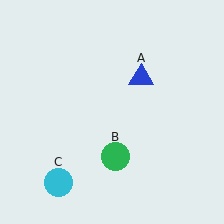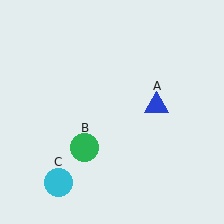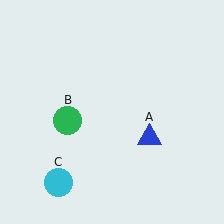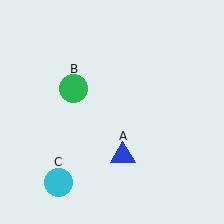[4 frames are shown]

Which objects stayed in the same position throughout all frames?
Cyan circle (object C) remained stationary.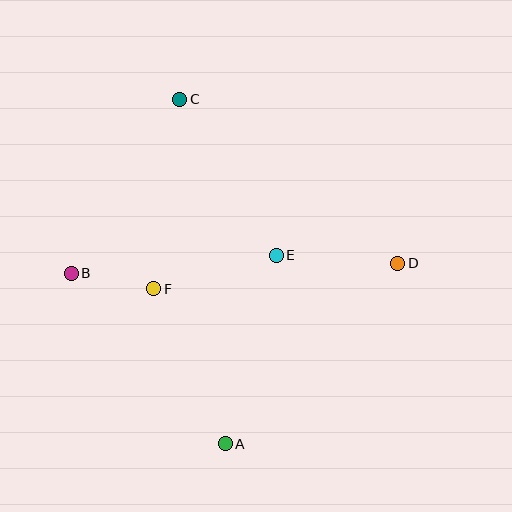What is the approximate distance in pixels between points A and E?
The distance between A and E is approximately 195 pixels.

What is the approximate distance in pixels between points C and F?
The distance between C and F is approximately 191 pixels.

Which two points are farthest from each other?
Points A and C are farthest from each other.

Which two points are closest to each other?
Points B and F are closest to each other.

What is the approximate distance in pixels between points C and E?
The distance between C and E is approximately 184 pixels.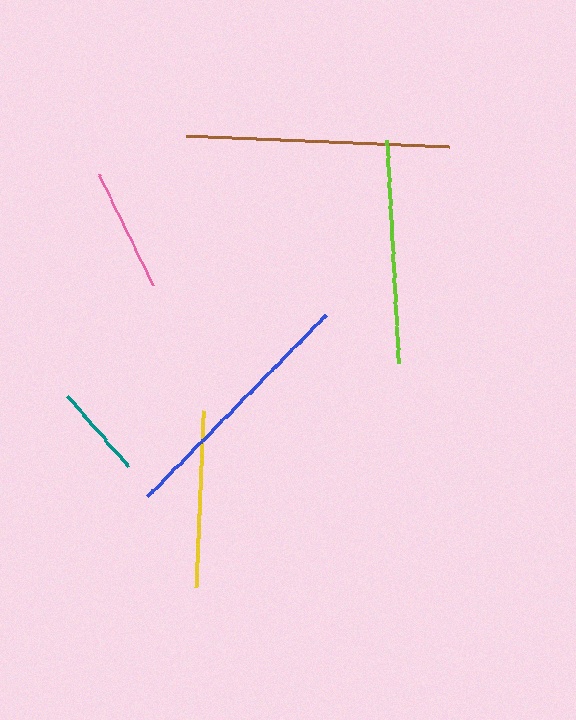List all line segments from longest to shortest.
From longest to shortest: brown, blue, lime, yellow, pink, teal.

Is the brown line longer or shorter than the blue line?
The brown line is longer than the blue line.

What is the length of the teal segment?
The teal segment is approximately 93 pixels long.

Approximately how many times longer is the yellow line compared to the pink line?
The yellow line is approximately 1.4 times the length of the pink line.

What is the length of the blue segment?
The blue segment is approximately 254 pixels long.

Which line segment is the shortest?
The teal line is the shortest at approximately 93 pixels.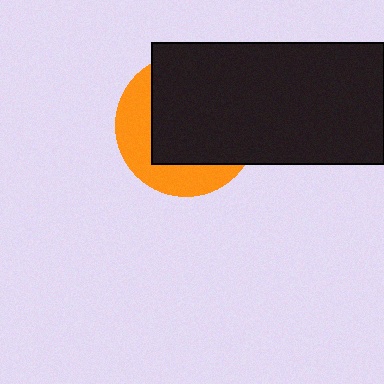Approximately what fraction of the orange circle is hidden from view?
Roughly 65% of the orange circle is hidden behind the black rectangle.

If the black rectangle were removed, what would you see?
You would see the complete orange circle.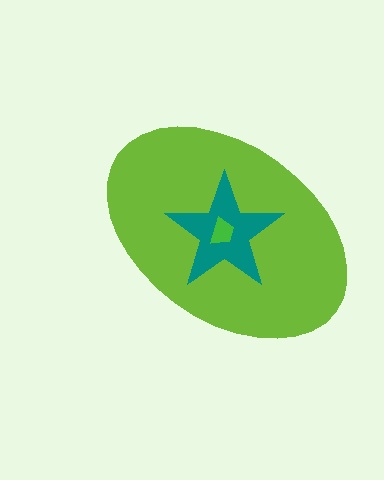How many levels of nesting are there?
3.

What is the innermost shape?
The green trapezoid.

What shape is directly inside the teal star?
The green trapezoid.